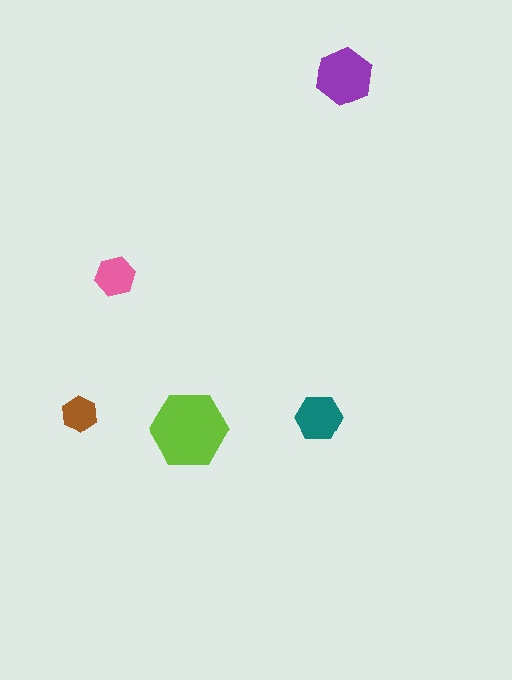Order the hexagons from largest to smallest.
the lime one, the purple one, the teal one, the pink one, the brown one.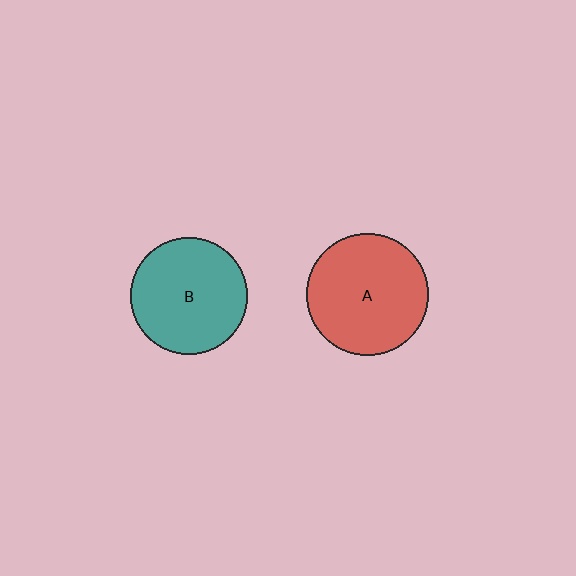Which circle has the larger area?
Circle A (red).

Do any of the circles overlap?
No, none of the circles overlap.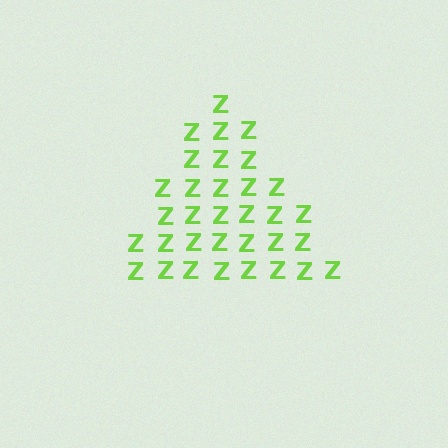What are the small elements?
The small elements are letter Z's.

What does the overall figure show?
The overall figure shows a triangle.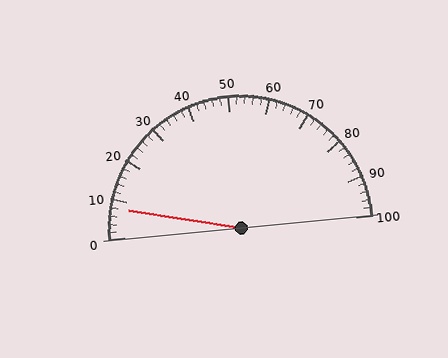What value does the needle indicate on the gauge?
The needle indicates approximately 8.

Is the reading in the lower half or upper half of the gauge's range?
The reading is in the lower half of the range (0 to 100).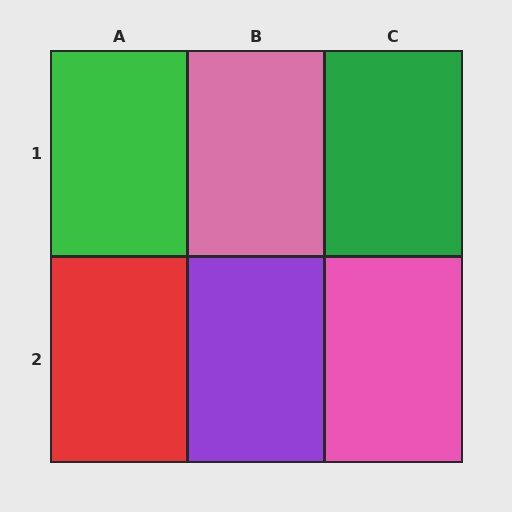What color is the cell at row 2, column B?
Purple.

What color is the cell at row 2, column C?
Pink.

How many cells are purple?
1 cell is purple.